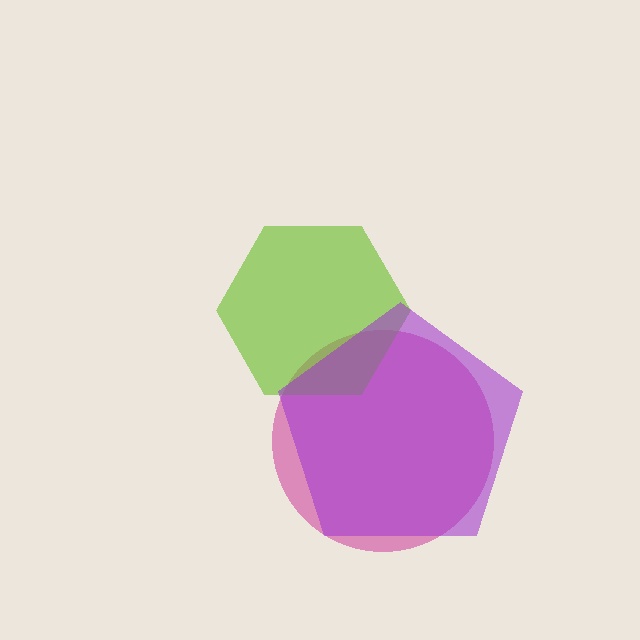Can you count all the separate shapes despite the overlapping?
Yes, there are 3 separate shapes.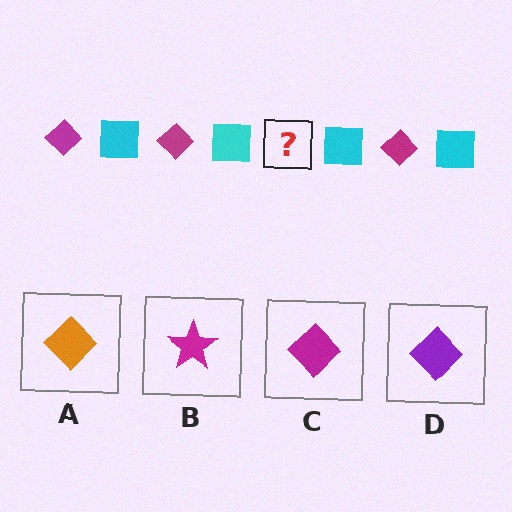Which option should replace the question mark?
Option C.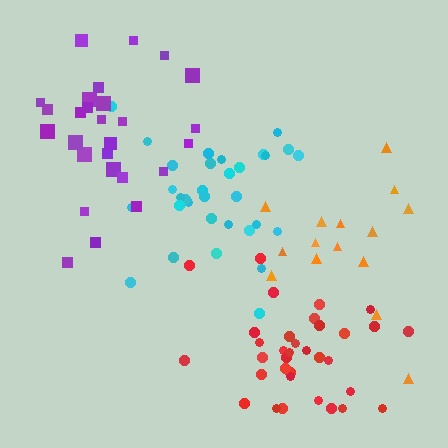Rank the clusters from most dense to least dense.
cyan, purple, red, orange.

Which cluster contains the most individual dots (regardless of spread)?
Red (34).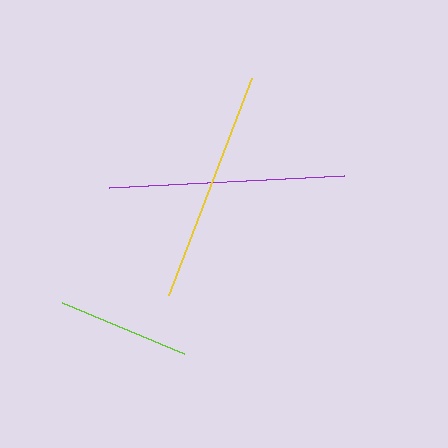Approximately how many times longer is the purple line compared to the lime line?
The purple line is approximately 1.8 times the length of the lime line.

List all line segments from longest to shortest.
From longest to shortest: purple, yellow, lime.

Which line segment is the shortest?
The lime line is the shortest at approximately 133 pixels.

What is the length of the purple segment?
The purple segment is approximately 235 pixels long.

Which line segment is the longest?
The purple line is the longest at approximately 235 pixels.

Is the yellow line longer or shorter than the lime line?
The yellow line is longer than the lime line.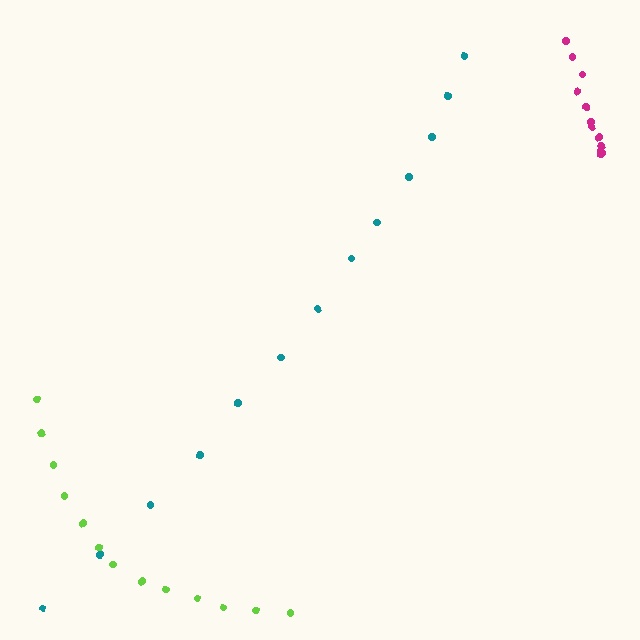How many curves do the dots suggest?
There are 3 distinct paths.